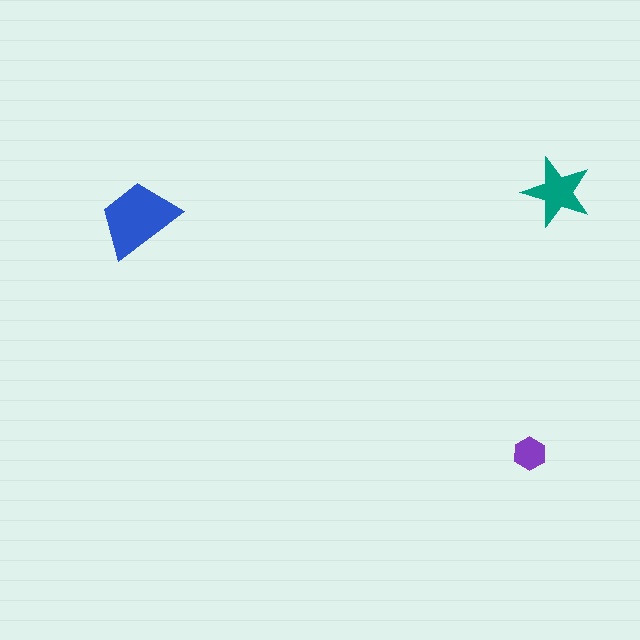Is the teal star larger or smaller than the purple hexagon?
Larger.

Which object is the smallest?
The purple hexagon.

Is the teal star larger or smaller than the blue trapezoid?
Smaller.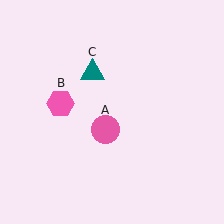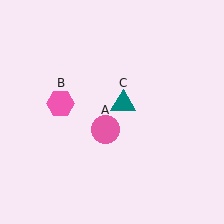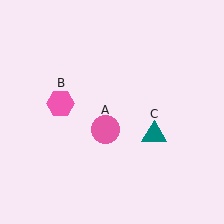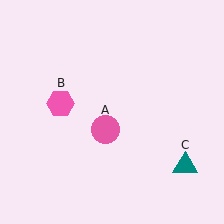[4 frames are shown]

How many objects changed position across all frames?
1 object changed position: teal triangle (object C).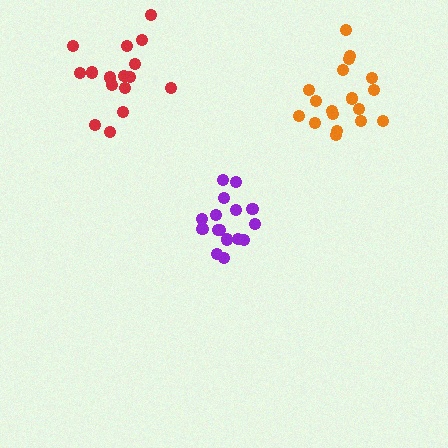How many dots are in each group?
Group 1: 17 dots, Group 2: 16 dots, Group 3: 18 dots (51 total).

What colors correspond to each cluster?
The clusters are colored: red, purple, orange.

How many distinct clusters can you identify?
There are 3 distinct clusters.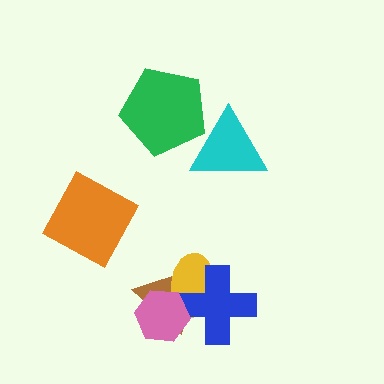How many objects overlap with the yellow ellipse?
3 objects overlap with the yellow ellipse.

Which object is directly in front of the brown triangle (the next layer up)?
The yellow ellipse is directly in front of the brown triangle.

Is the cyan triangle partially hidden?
Yes, it is partially covered by another shape.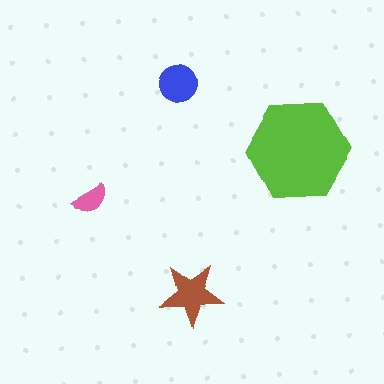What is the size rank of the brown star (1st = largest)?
2nd.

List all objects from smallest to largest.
The pink semicircle, the blue circle, the brown star, the lime hexagon.